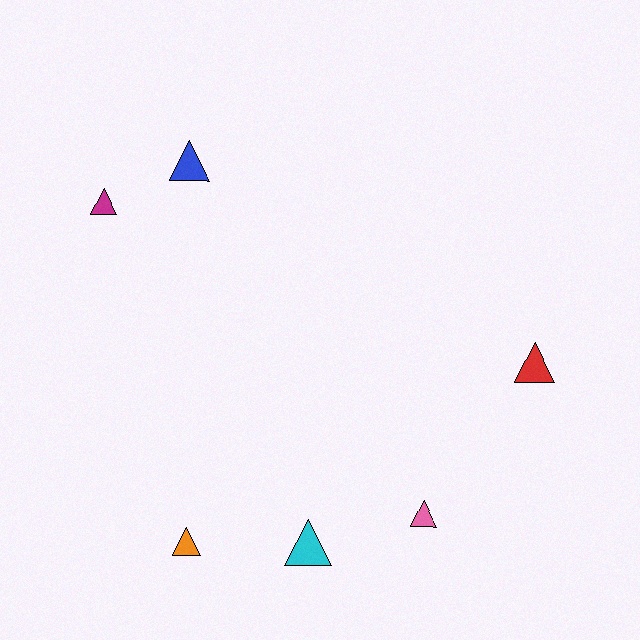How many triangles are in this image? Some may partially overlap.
There are 6 triangles.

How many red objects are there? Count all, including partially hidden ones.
There is 1 red object.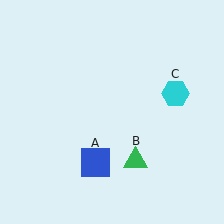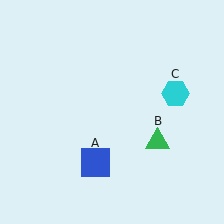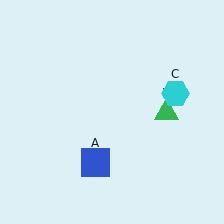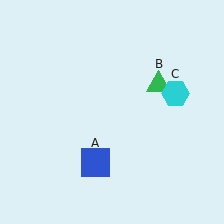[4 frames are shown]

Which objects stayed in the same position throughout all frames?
Blue square (object A) and cyan hexagon (object C) remained stationary.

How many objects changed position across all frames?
1 object changed position: green triangle (object B).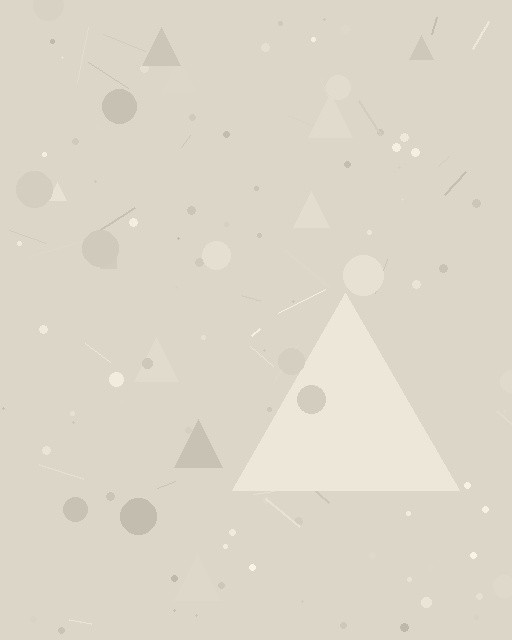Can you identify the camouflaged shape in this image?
The camouflaged shape is a triangle.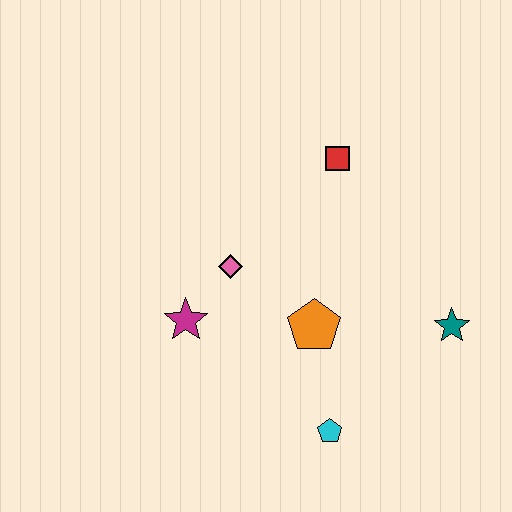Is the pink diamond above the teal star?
Yes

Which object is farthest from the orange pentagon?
The red square is farthest from the orange pentagon.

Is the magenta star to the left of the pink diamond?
Yes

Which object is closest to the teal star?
The orange pentagon is closest to the teal star.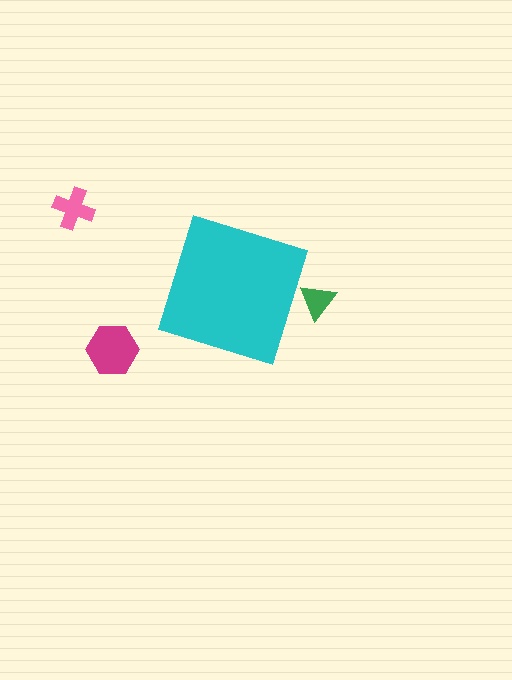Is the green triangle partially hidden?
Yes, the green triangle is partially hidden behind the cyan diamond.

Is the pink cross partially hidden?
No, the pink cross is fully visible.